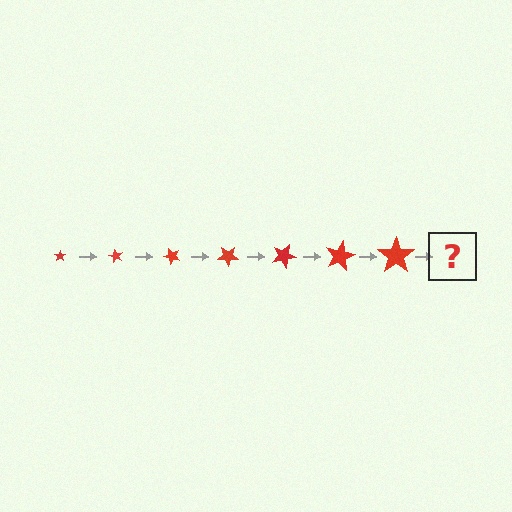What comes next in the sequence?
The next element should be a star, larger than the previous one and rotated 420 degrees from the start.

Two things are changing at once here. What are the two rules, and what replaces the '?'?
The two rules are that the star grows larger each step and it rotates 60 degrees each step. The '?' should be a star, larger than the previous one and rotated 420 degrees from the start.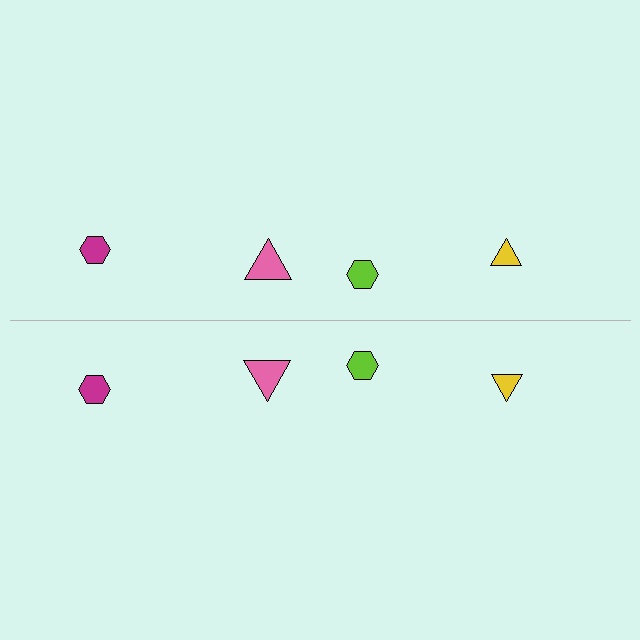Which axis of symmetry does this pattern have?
The pattern has a horizontal axis of symmetry running through the center of the image.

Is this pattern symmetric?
Yes, this pattern has bilateral (reflection) symmetry.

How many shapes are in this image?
There are 8 shapes in this image.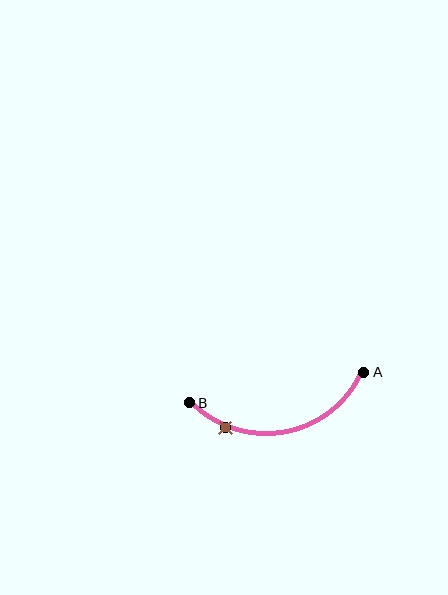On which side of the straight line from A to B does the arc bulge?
The arc bulges below the straight line connecting A and B.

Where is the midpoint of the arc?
The arc midpoint is the point on the curve farthest from the straight line joining A and B. It sits below that line.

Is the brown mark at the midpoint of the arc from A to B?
No. The brown mark lies on the arc but is closer to endpoint B. The arc midpoint would be at the point on the curve equidistant along the arc from both A and B.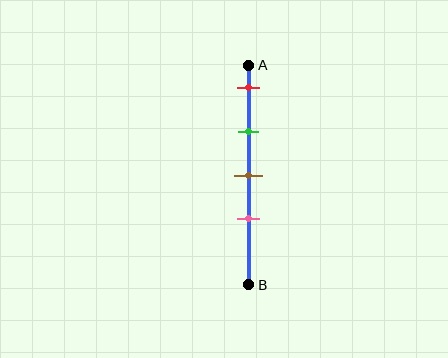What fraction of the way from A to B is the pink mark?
The pink mark is approximately 70% (0.7) of the way from A to B.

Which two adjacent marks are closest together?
The brown and pink marks are the closest adjacent pair.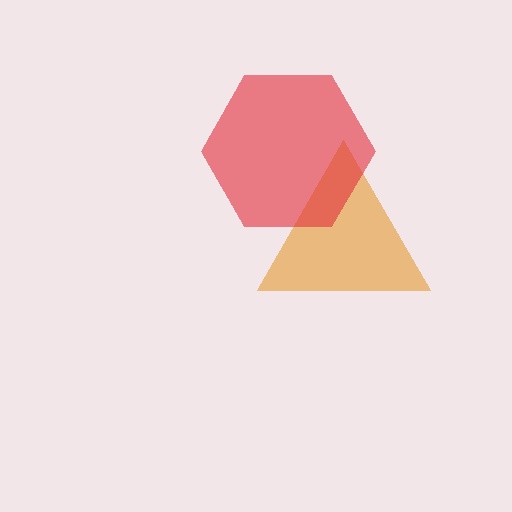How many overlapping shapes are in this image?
There are 2 overlapping shapes in the image.